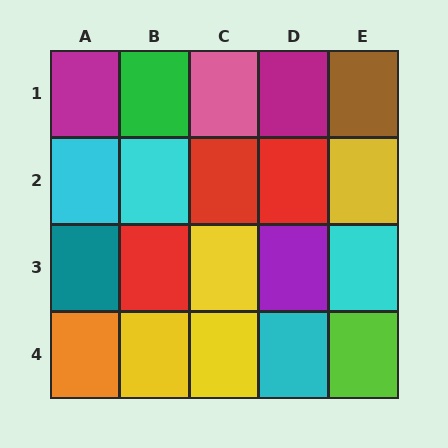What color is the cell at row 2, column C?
Red.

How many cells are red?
3 cells are red.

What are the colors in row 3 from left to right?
Teal, red, yellow, purple, cyan.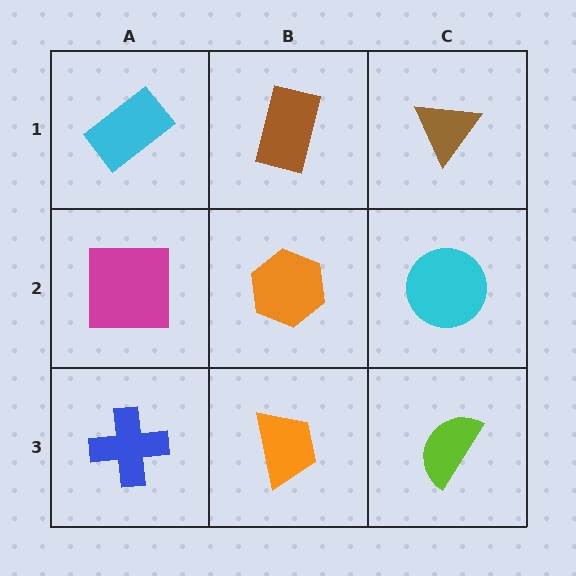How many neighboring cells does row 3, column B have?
3.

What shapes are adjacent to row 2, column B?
A brown rectangle (row 1, column B), an orange trapezoid (row 3, column B), a magenta square (row 2, column A), a cyan circle (row 2, column C).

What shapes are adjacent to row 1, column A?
A magenta square (row 2, column A), a brown rectangle (row 1, column B).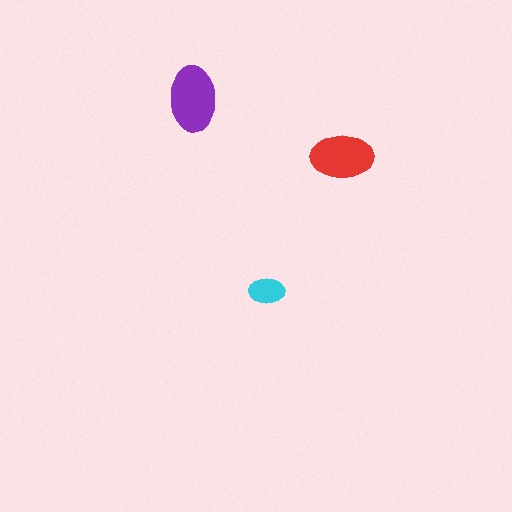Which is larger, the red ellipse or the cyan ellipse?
The red one.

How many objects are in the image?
There are 3 objects in the image.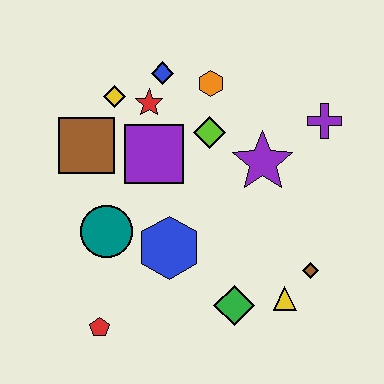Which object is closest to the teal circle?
The blue hexagon is closest to the teal circle.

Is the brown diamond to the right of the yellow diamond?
Yes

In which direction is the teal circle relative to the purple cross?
The teal circle is to the left of the purple cross.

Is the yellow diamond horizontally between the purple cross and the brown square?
Yes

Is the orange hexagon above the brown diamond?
Yes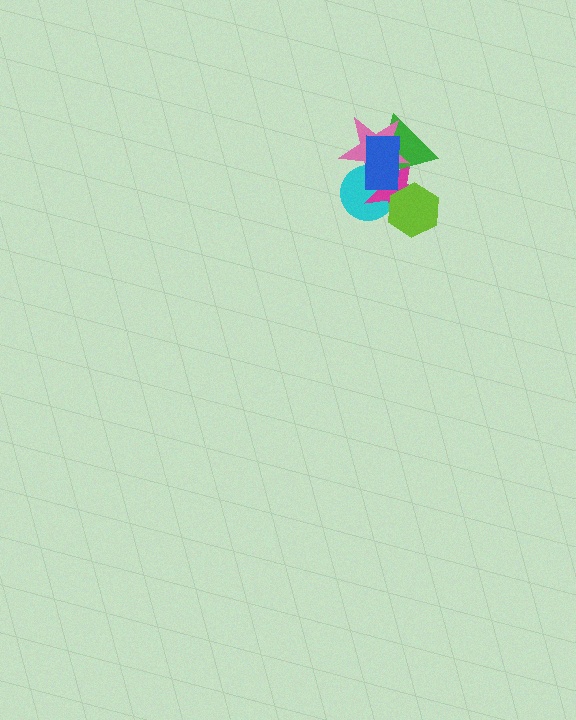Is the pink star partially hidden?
Yes, it is partially covered by another shape.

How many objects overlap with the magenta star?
5 objects overlap with the magenta star.